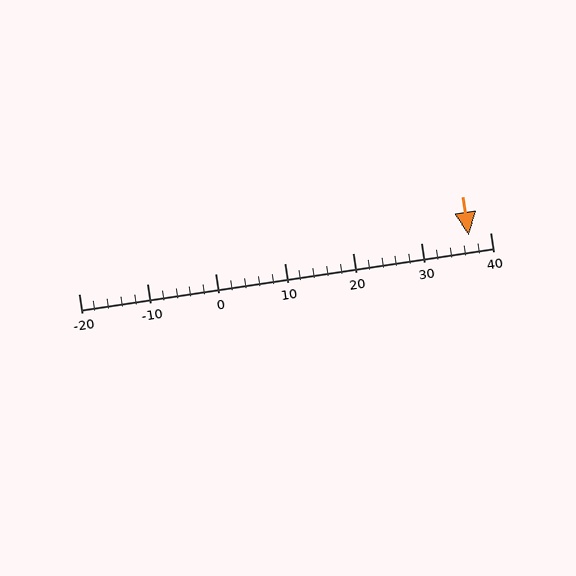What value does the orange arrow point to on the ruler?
The orange arrow points to approximately 37.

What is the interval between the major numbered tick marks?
The major tick marks are spaced 10 units apart.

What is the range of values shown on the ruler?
The ruler shows values from -20 to 40.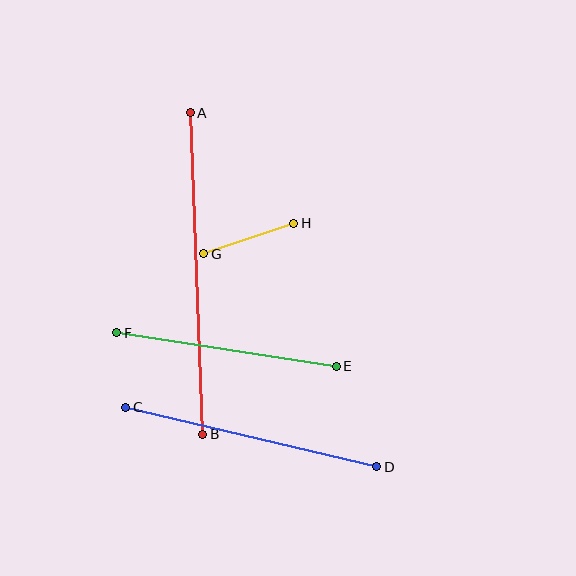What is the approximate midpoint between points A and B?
The midpoint is at approximately (196, 274) pixels.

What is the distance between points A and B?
The distance is approximately 322 pixels.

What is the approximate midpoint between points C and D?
The midpoint is at approximately (251, 437) pixels.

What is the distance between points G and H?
The distance is approximately 95 pixels.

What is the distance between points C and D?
The distance is approximately 258 pixels.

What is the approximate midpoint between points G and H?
The midpoint is at approximately (249, 238) pixels.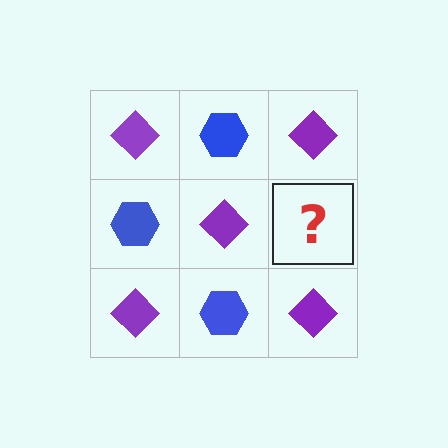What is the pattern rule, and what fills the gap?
The rule is that it alternates purple diamond and blue hexagon in a checkerboard pattern. The gap should be filled with a blue hexagon.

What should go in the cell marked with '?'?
The missing cell should contain a blue hexagon.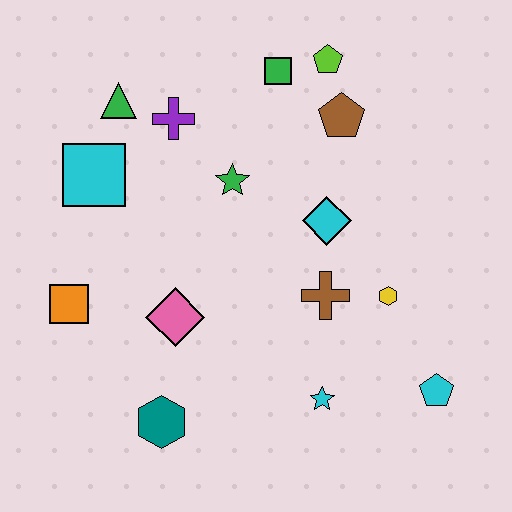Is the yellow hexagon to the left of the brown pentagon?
No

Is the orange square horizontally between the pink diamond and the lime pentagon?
No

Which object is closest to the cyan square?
The green triangle is closest to the cyan square.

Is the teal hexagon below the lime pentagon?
Yes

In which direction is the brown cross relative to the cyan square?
The brown cross is to the right of the cyan square.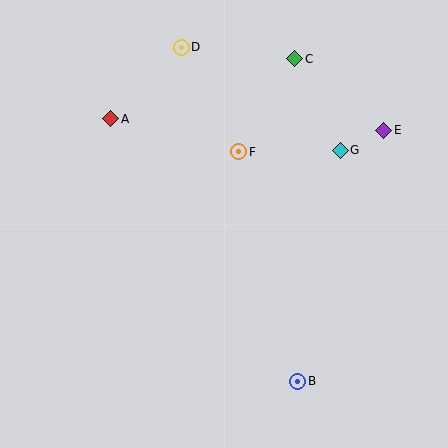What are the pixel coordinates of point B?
Point B is at (298, 381).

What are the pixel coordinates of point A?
Point A is at (111, 119).